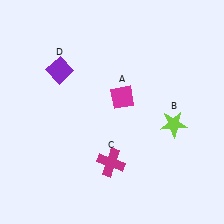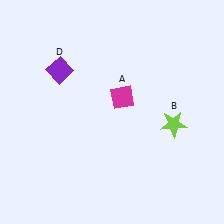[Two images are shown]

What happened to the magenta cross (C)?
The magenta cross (C) was removed in Image 2. It was in the bottom-left area of Image 1.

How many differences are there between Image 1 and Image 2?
There is 1 difference between the two images.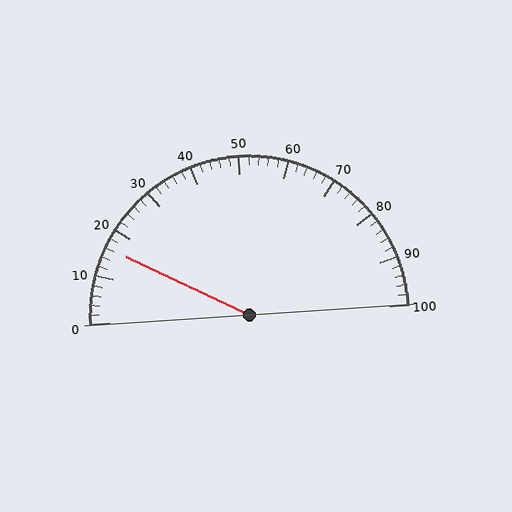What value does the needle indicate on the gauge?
The needle indicates approximately 16.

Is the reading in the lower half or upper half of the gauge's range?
The reading is in the lower half of the range (0 to 100).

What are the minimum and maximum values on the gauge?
The gauge ranges from 0 to 100.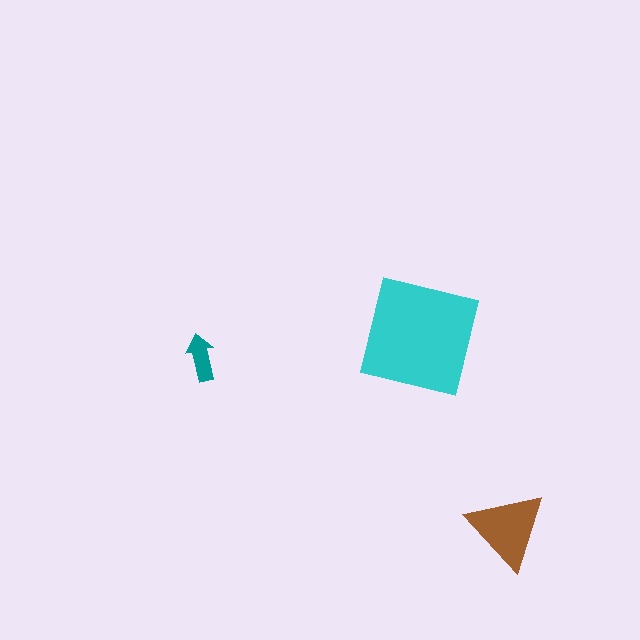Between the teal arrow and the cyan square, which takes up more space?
The cyan square.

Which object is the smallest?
The teal arrow.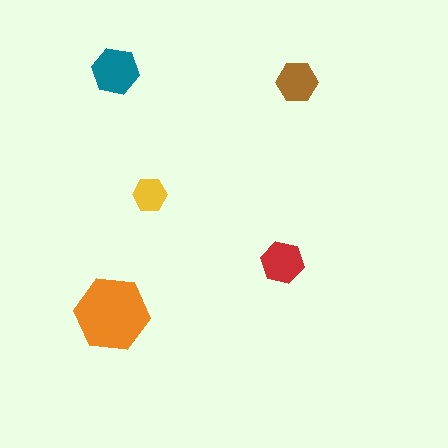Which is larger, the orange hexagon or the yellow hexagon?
The orange one.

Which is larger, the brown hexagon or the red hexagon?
The red one.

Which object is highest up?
The teal hexagon is topmost.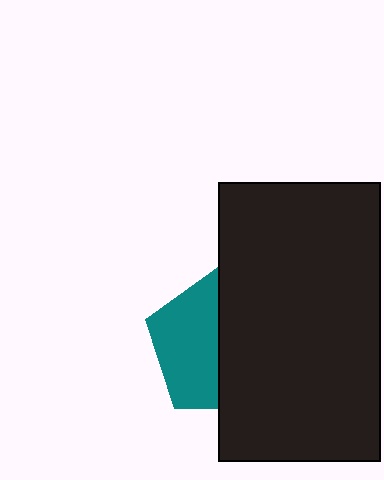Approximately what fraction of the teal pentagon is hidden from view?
Roughly 53% of the teal pentagon is hidden behind the black rectangle.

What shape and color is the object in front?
The object in front is a black rectangle.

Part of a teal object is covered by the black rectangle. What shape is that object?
It is a pentagon.